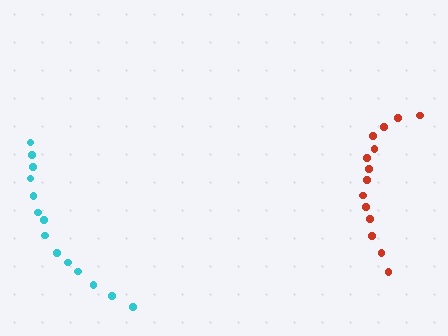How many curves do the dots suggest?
There are 2 distinct paths.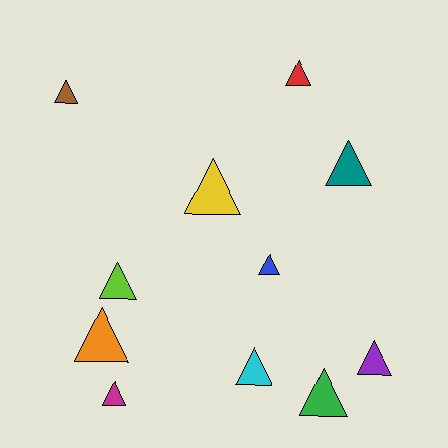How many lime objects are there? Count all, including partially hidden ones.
There is 1 lime object.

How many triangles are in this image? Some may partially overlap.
There are 11 triangles.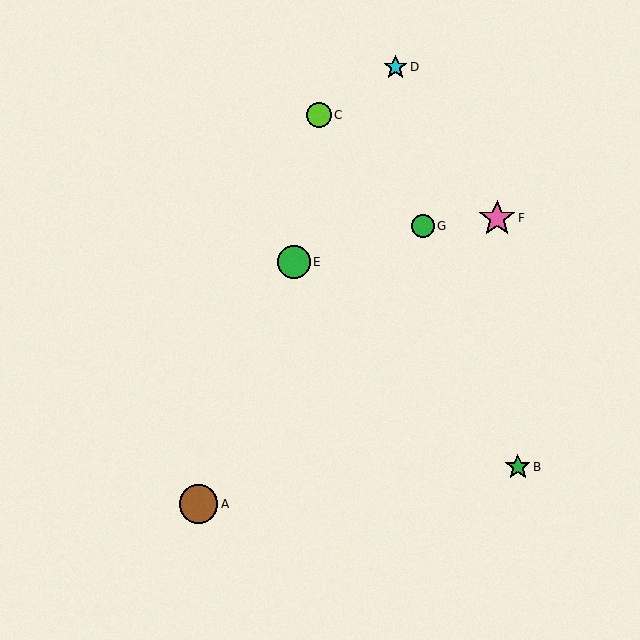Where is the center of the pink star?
The center of the pink star is at (497, 218).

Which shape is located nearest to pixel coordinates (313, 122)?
The lime circle (labeled C) at (319, 115) is nearest to that location.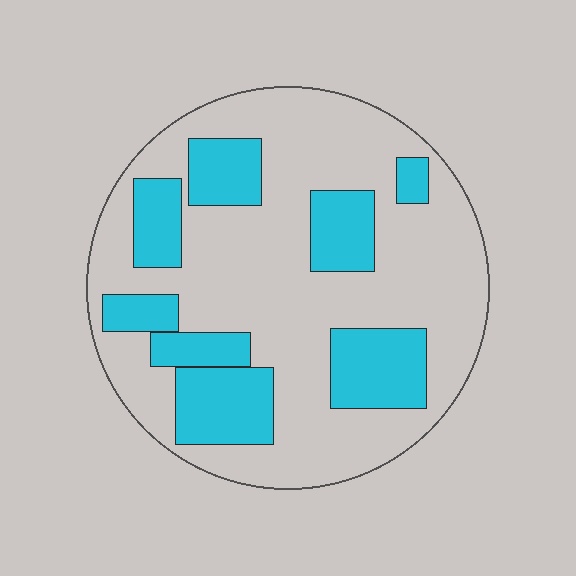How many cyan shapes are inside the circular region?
8.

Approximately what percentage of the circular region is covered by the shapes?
Approximately 30%.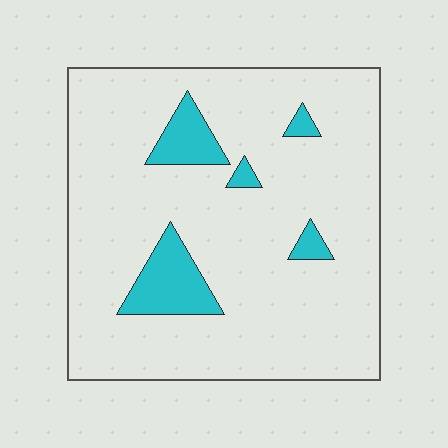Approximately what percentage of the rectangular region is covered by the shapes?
Approximately 10%.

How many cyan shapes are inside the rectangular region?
5.